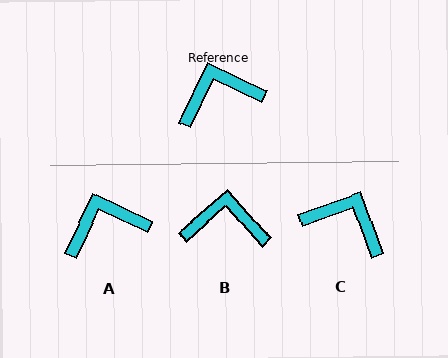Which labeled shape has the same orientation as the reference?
A.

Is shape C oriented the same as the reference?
No, it is off by about 45 degrees.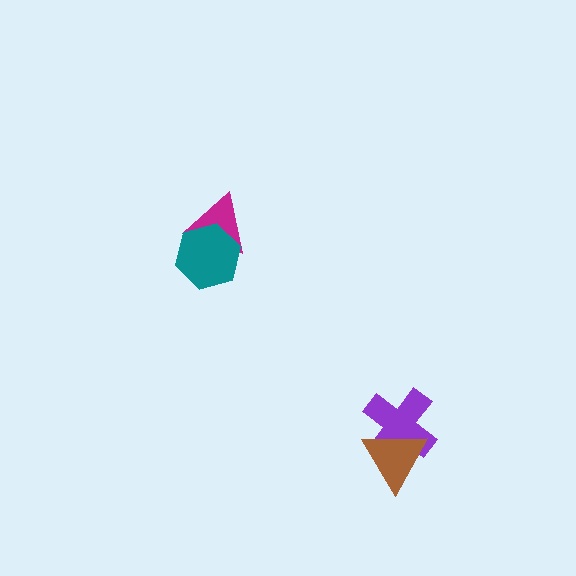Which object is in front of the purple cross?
The brown triangle is in front of the purple cross.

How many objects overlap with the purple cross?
1 object overlaps with the purple cross.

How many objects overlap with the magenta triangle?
1 object overlaps with the magenta triangle.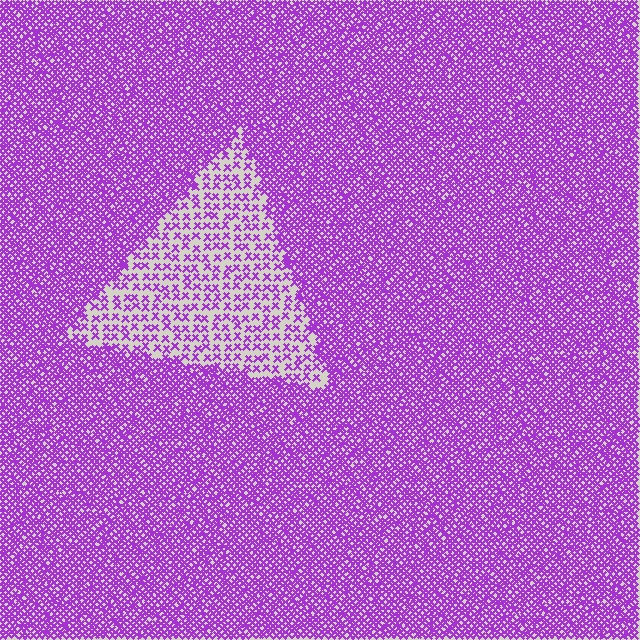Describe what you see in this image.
The image contains small purple elements arranged at two different densities. A triangle-shaped region is visible where the elements are less densely packed than the surrounding area.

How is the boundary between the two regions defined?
The boundary is defined by a change in element density (approximately 2.7x ratio). All elements are the same color, size, and shape.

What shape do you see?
I see a triangle.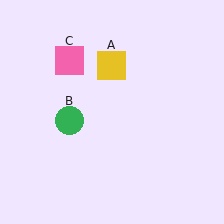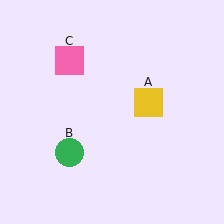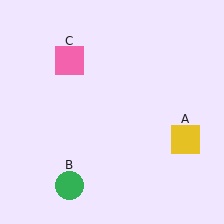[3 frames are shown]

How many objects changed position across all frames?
2 objects changed position: yellow square (object A), green circle (object B).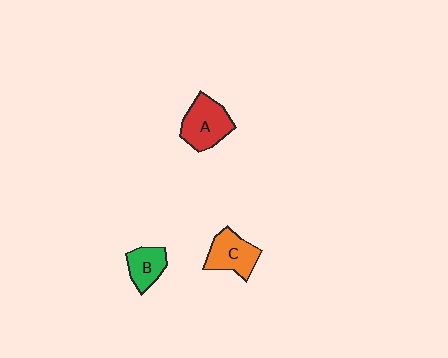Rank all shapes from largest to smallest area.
From largest to smallest: A (red), C (orange), B (green).